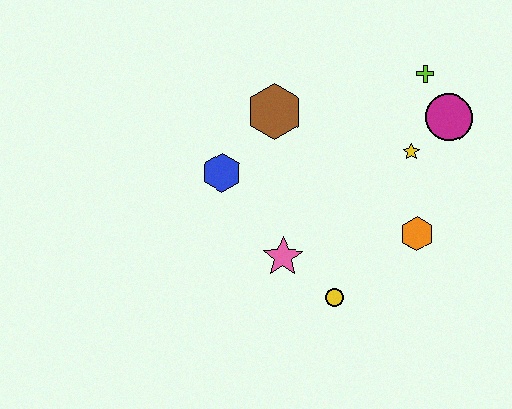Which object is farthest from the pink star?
The lime cross is farthest from the pink star.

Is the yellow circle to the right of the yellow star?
No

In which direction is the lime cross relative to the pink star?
The lime cross is above the pink star.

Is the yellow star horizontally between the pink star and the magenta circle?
Yes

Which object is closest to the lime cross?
The magenta circle is closest to the lime cross.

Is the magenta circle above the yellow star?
Yes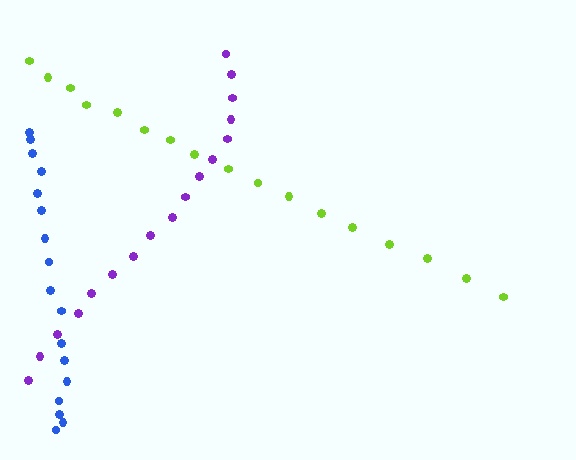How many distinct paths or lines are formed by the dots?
There are 3 distinct paths.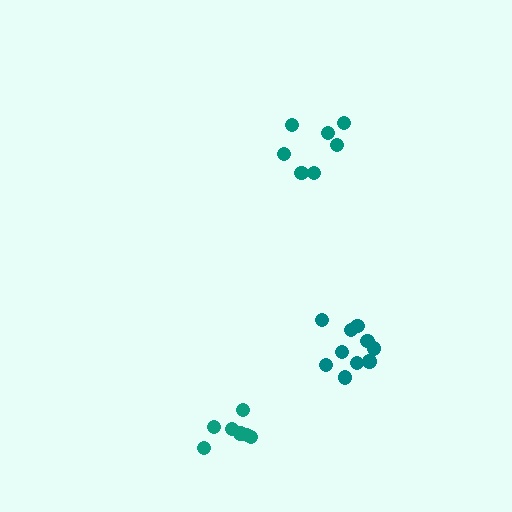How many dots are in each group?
Group 1: 10 dots, Group 2: 7 dots, Group 3: 7 dots (24 total).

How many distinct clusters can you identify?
There are 3 distinct clusters.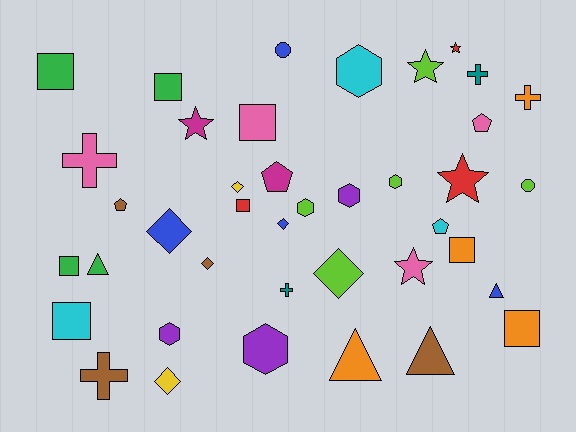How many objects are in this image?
There are 40 objects.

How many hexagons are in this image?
There are 6 hexagons.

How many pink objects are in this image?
There are 4 pink objects.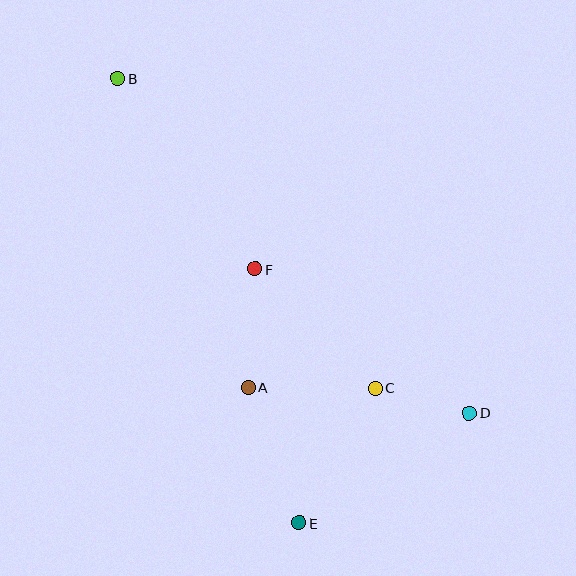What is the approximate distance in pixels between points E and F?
The distance between E and F is approximately 258 pixels.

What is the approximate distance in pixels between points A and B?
The distance between A and B is approximately 335 pixels.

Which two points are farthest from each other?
Points B and D are farthest from each other.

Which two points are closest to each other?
Points C and D are closest to each other.